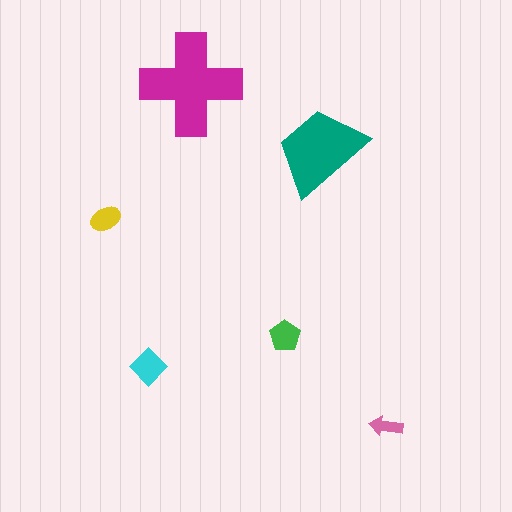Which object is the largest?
The magenta cross.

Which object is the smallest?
The pink arrow.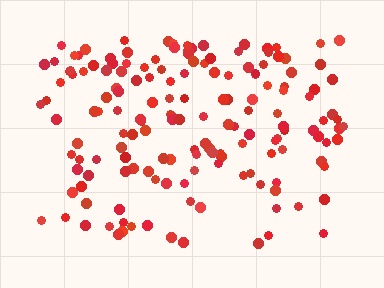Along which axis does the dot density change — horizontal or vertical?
Vertical.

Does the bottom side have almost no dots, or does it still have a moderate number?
Still a moderate number, just noticeably fewer than the top.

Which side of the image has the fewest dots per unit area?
The bottom.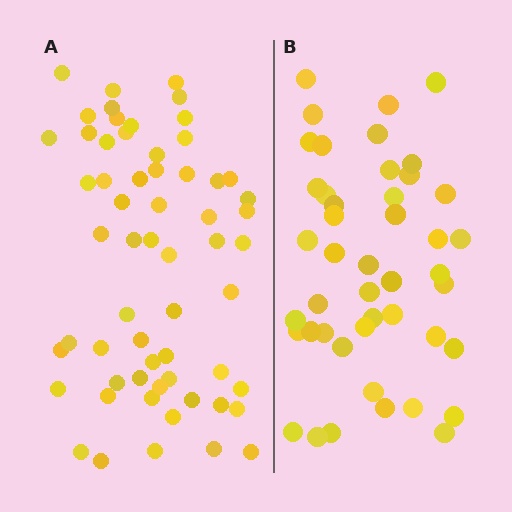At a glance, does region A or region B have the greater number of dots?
Region A (the left region) has more dots.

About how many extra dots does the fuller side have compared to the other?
Region A has approximately 15 more dots than region B.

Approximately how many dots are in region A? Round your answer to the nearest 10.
About 60 dots.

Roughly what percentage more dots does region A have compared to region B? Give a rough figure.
About 35% more.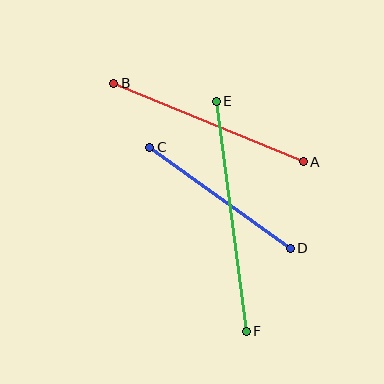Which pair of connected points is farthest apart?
Points E and F are farthest apart.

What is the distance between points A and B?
The distance is approximately 205 pixels.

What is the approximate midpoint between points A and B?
The midpoint is at approximately (209, 122) pixels.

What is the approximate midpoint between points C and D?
The midpoint is at approximately (220, 198) pixels.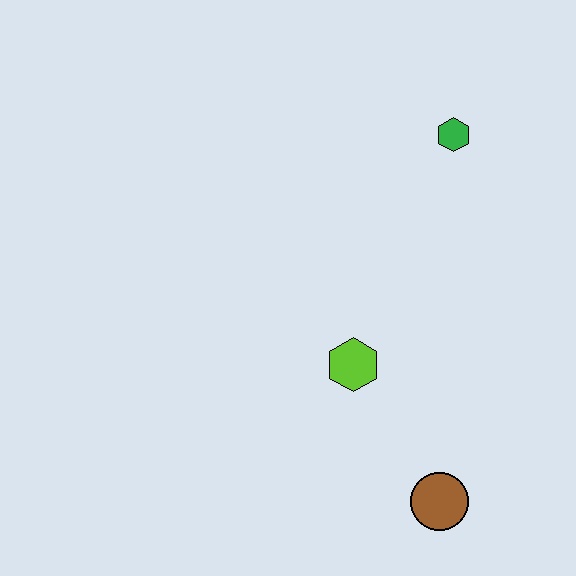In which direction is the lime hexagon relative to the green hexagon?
The lime hexagon is below the green hexagon.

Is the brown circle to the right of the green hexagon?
No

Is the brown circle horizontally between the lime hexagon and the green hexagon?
Yes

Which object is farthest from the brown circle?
The green hexagon is farthest from the brown circle.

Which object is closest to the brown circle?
The lime hexagon is closest to the brown circle.